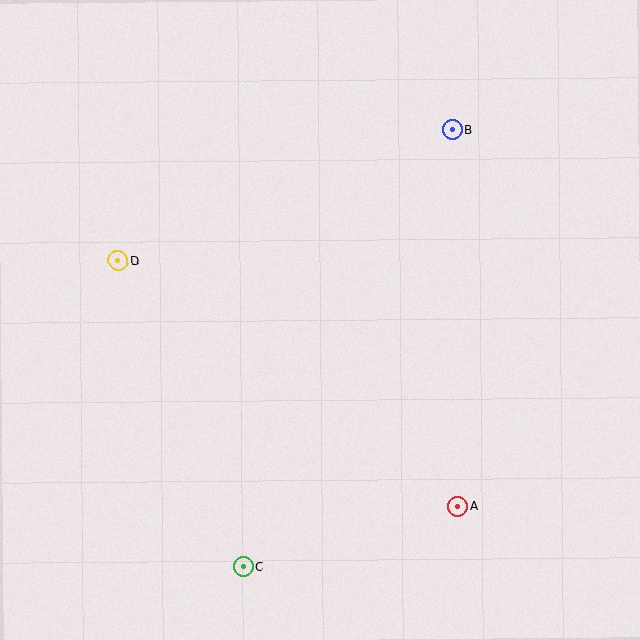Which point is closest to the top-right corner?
Point B is closest to the top-right corner.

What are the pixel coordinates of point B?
Point B is at (453, 129).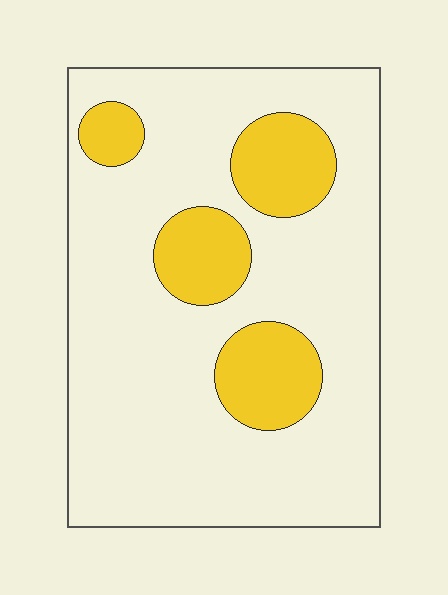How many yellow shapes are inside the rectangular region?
4.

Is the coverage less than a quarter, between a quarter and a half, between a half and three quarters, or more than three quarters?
Less than a quarter.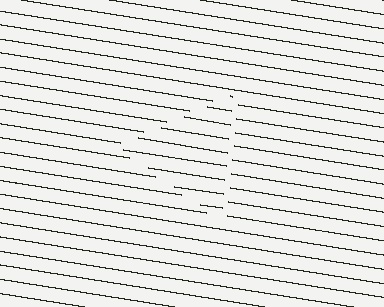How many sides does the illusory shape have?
3 sides — the line-ends trace a triangle.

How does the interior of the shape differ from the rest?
The interior of the shape contains the same grating, shifted by half a period — the contour is defined by the phase discontinuity where line-ends from the inner and outer gratings abut.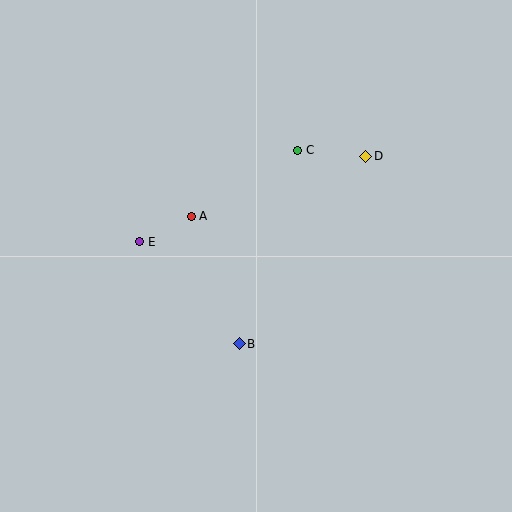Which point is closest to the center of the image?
Point A at (191, 216) is closest to the center.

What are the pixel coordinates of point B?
Point B is at (239, 344).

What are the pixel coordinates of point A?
Point A is at (191, 216).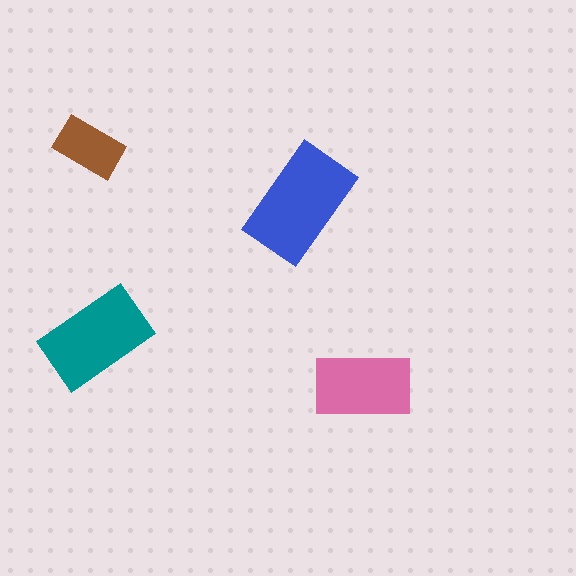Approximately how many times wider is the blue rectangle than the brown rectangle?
About 1.5 times wider.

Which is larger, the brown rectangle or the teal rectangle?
The teal one.